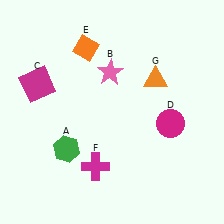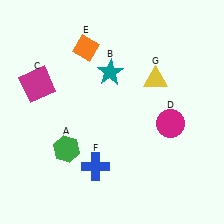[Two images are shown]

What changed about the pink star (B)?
In Image 1, B is pink. In Image 2, it changed to teal.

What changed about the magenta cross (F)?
In Image 1, F is magenta. In Image 2, it changed to blue.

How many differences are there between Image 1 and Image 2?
There are 3 differences between the two images.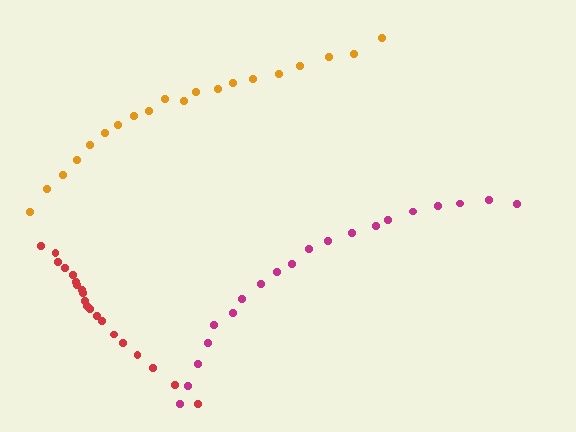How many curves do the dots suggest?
There are 3 distinct paths.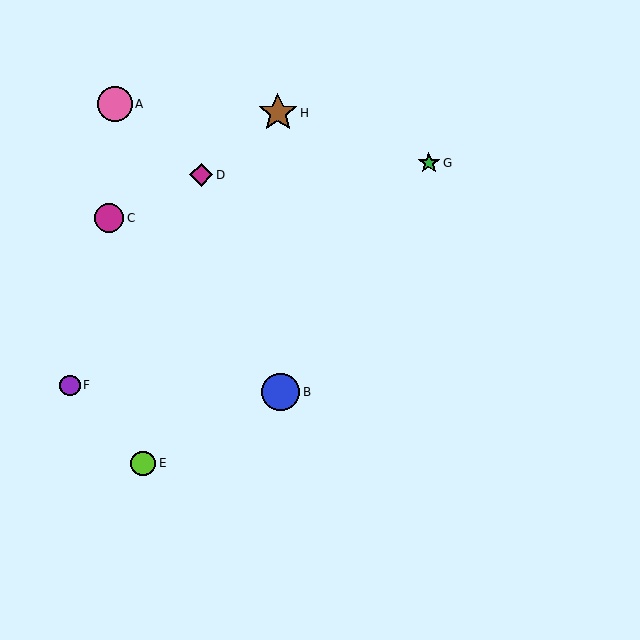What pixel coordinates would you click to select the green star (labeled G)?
Click at (429, 163) to select the green star G.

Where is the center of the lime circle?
The center of the lime circle is at (143, 463).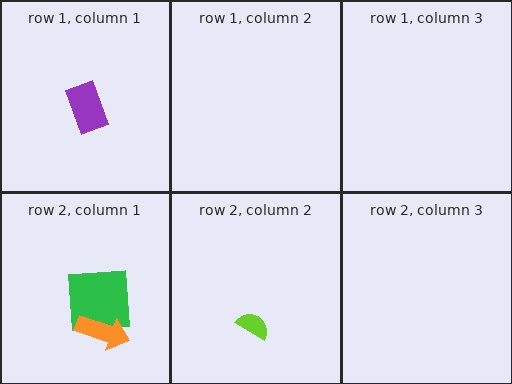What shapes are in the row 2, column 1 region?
The green square, the orange arrow.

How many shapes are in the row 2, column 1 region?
2.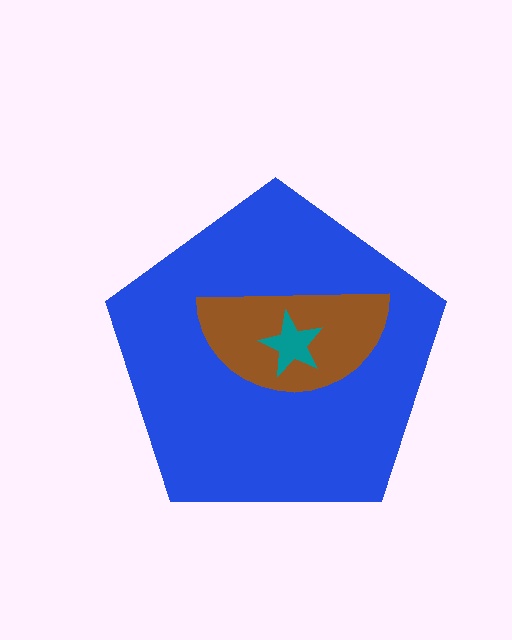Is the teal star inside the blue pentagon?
Yes.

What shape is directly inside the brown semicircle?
The teal star.